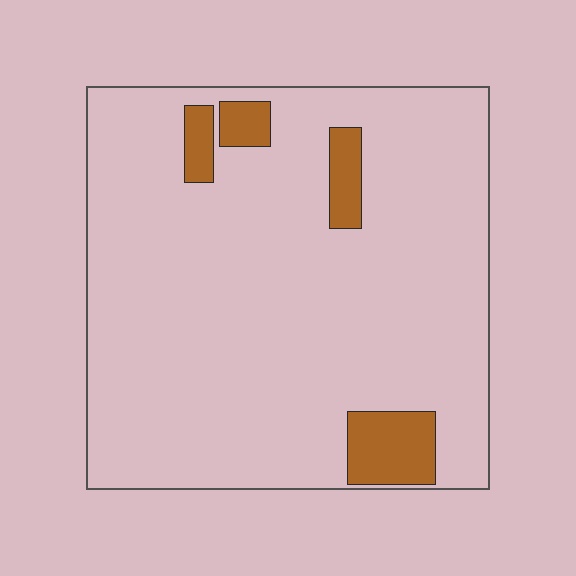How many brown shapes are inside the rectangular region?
4.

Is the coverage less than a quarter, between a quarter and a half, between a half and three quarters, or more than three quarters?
Less than a quarter.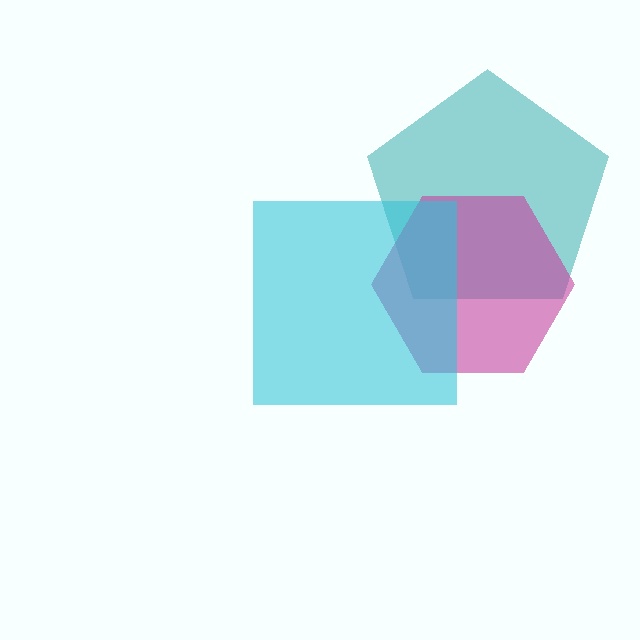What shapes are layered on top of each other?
The layered shapes are: a teal pentagon, a magenta hexagon, a cyan square.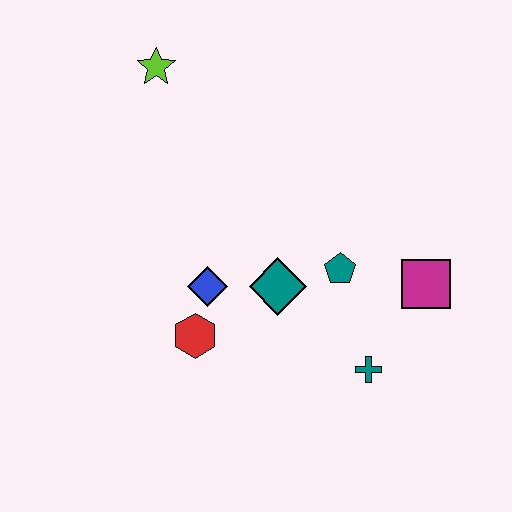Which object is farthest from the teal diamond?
The lime star is farthest from the teal diamond.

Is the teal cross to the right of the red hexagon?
Yes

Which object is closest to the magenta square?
The teal pentagon is closest to the magenta square.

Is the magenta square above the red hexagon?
Yes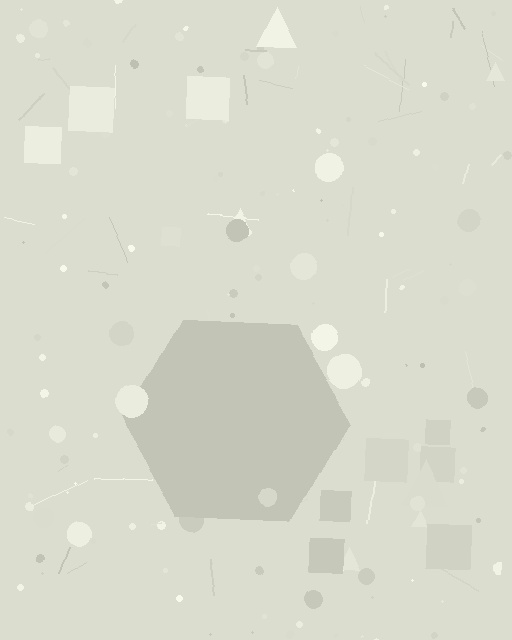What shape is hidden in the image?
A hexagon is hidden in the image.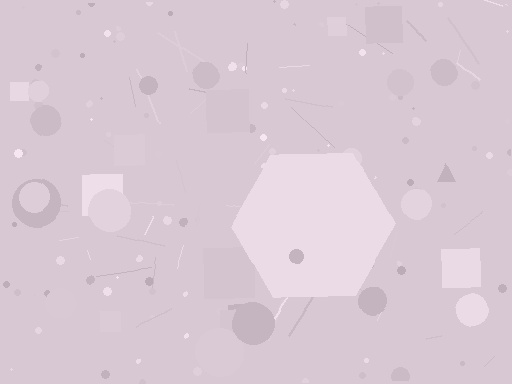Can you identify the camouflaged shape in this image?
The camouflaged shape is a hexagon.